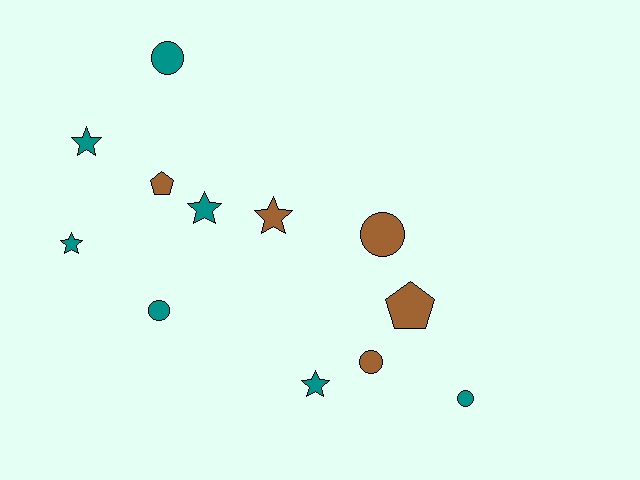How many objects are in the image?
There are 12 objects.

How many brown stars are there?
There is 1 brown star.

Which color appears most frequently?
Teal, with 7 objects.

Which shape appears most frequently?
Star, with 5 objects.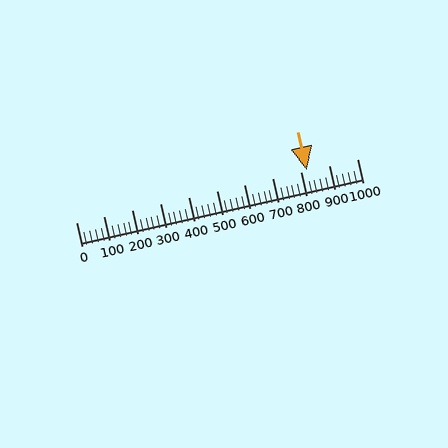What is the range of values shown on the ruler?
The ruler shows values from 0 to 1000.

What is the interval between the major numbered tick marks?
The major tick marks are spaced 100 units apart.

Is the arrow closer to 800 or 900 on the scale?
The arrow is closer to 800.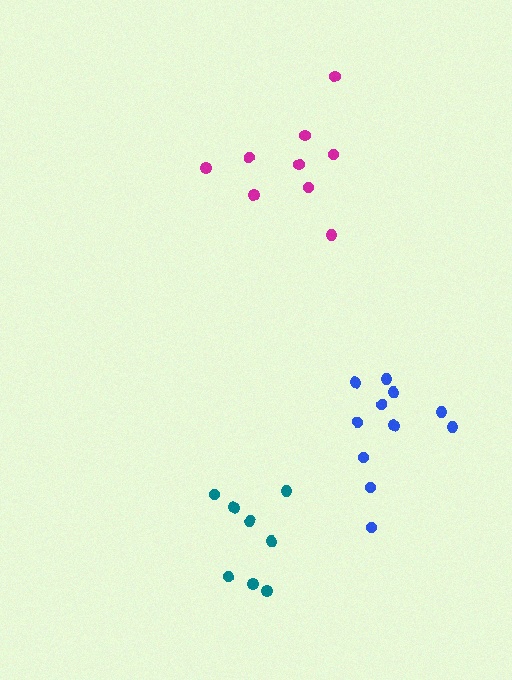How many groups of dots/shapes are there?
There are 3 groups.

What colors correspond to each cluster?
The clusters are colored: blue, magenta, teal.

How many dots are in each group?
Group 1: 11 dots, Group 2: 9 dots, Group 3: 8 dots (28 total).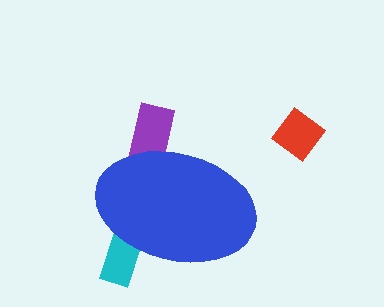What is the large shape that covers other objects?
A blue ellipse.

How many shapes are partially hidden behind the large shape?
2 shapes are partially hidden.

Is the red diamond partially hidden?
No, the red diamond is fully visible.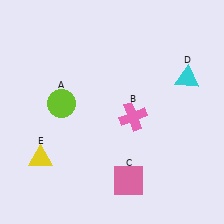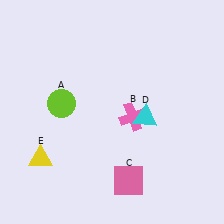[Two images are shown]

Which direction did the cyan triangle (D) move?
The cyan triangle (D) moved left.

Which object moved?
The cyan triangle (D) moved left.